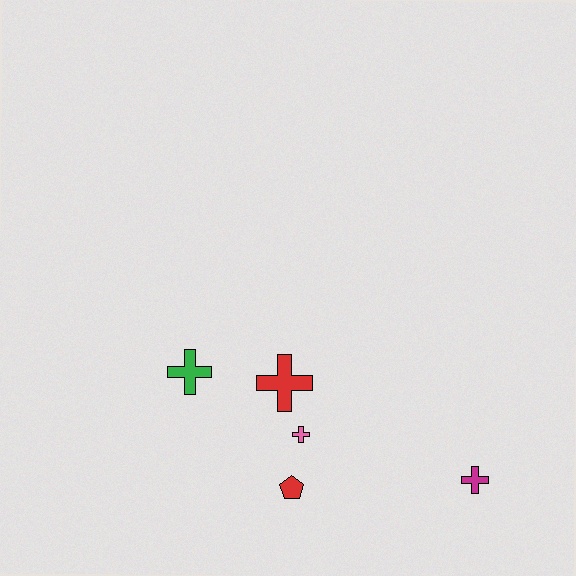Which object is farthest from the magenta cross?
The green cross is farthest from the magenta cross.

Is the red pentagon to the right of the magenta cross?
No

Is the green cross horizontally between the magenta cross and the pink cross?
No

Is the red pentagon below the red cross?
Yes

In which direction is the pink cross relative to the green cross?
The pink cross is to the right of the green cross.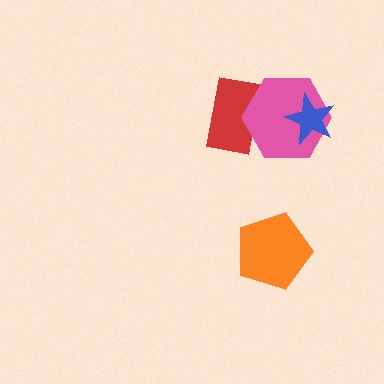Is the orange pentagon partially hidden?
No, no other shape covers it.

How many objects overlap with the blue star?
1 object overlaps with the blue star.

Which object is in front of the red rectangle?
The pink hexagon is in front of the red rectangle.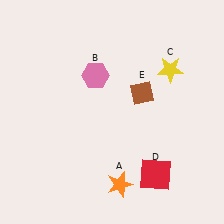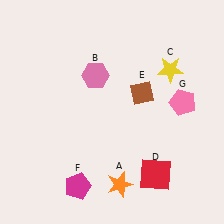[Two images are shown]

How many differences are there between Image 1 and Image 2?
There are 2 differences between the two images.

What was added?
A magenta pentagon (F), a pink pentagon (G) were added in Image 2.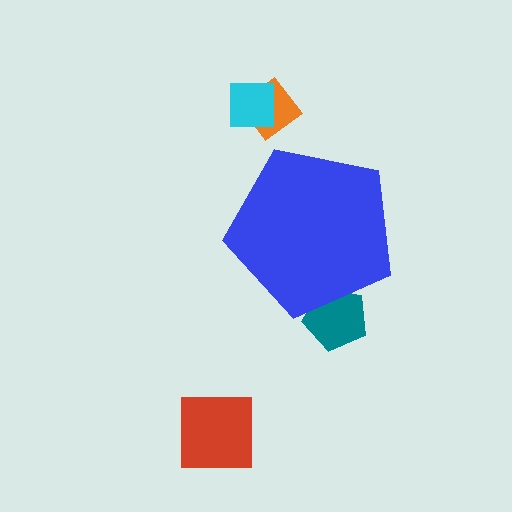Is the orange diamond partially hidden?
No, the orange diamond is fully visible.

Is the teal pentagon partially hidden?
Yes, the teal pentagon is partially hidden behind the blue pentagon.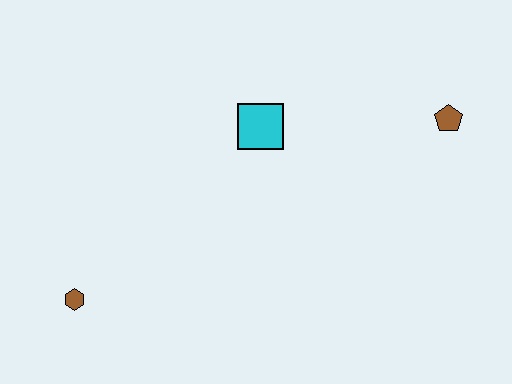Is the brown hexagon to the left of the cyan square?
Yes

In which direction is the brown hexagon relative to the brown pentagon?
The brown hexagon is to the left of the brown pentagon.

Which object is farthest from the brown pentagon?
The brown hexagon is farthest from the brown pentagon.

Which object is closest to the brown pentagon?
The cyan square is closest to the brown pentagon.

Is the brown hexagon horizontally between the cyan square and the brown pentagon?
No